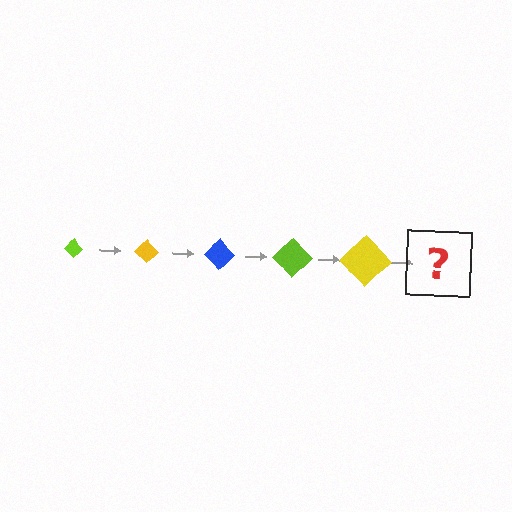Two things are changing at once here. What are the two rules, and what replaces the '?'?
The two rules are that the diamond grows larger each step and the color cycles through lime, yellow, and blue. The '?' should be a blue diamond, larger than the previous one.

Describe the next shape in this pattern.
It should be a blue diamond, larger than the previous one.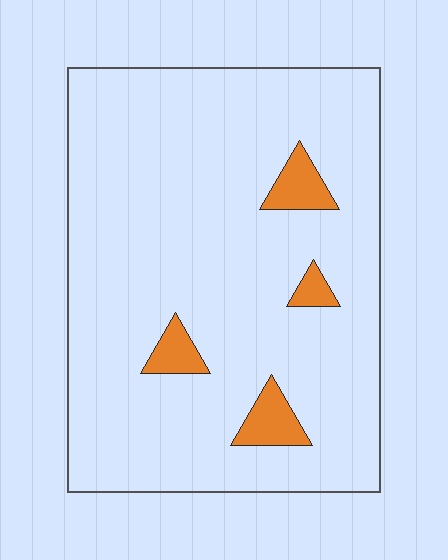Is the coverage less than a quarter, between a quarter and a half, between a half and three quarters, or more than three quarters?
Less than a quarter.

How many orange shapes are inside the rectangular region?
4.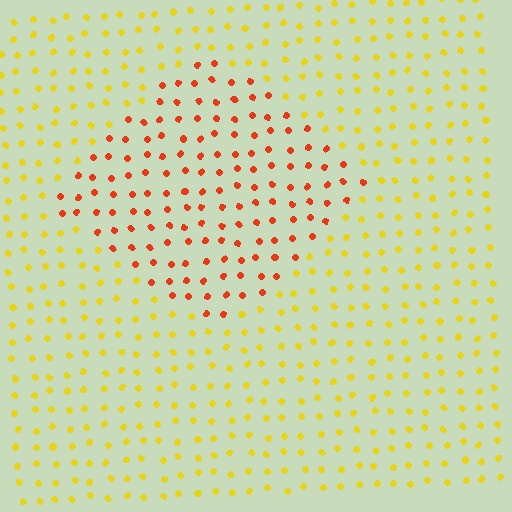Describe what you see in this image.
The image is filled with small yellow elements in a uniform arrangement. A diamond-shaped region is visible where the elements are tinted to a slightly different hue, forming a subtle color boundary.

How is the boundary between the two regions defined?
The boundary is defined purely by a slight shift in hue (about 46 degrees). Spacing, size, and orientation are identical on both sides.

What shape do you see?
I see a diamond.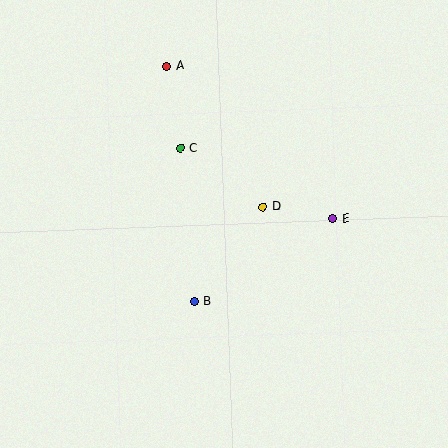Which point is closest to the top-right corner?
Point E is closest to the top-right corner.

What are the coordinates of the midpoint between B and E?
The midpoint between B and E is at (263, 260).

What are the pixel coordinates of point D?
Point D is at (263, 207).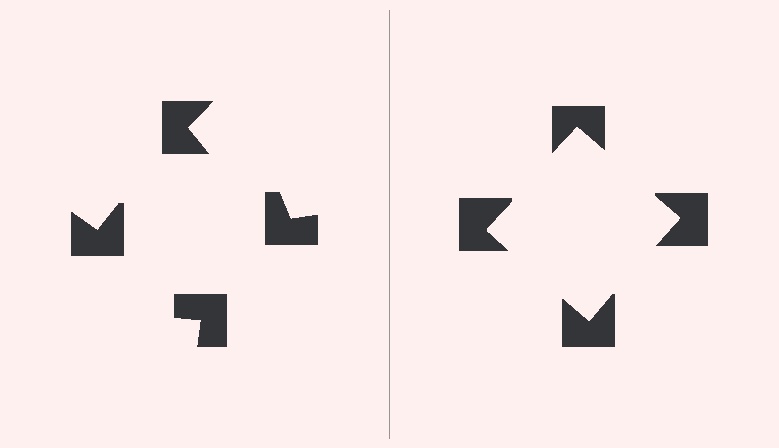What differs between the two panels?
The notched squares are positioned identically on both sides; only the wedge orientations differ. On the right they align to a square; on the left they are misaligned.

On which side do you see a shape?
An illusory square appears on the right side. On the left side the wedge cuts are rotated, so no coherent shape forms.